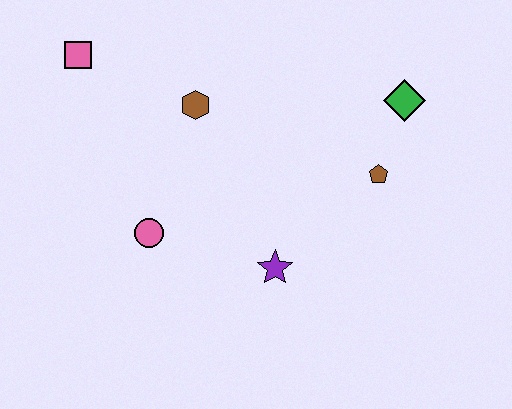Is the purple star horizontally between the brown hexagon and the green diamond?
Yes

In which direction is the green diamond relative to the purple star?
The green diamond is above the purple star.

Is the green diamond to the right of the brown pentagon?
Yes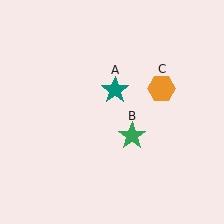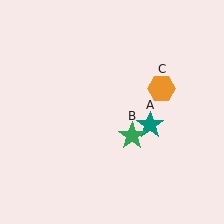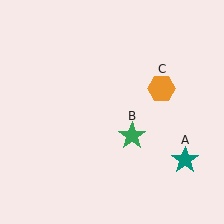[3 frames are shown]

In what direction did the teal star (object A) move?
The teal star (object A) moved down and to the right.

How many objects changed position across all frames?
1 object changed position: teal star (object A).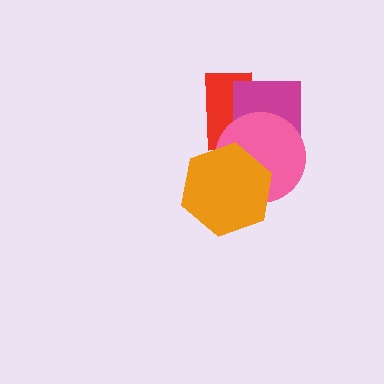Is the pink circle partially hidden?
Yes, it is partially covered by another shape.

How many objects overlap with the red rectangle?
2 objects overlap with the red rectangle.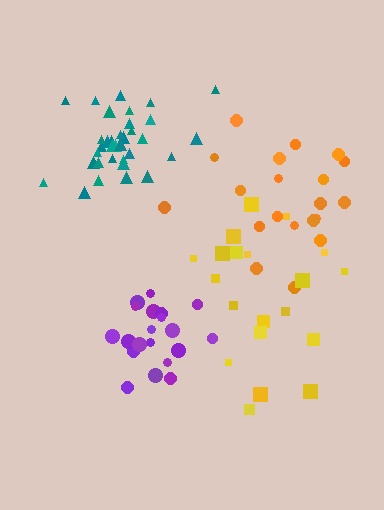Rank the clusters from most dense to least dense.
teal, purple, orange, yellow.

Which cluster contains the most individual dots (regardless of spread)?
Teal (34).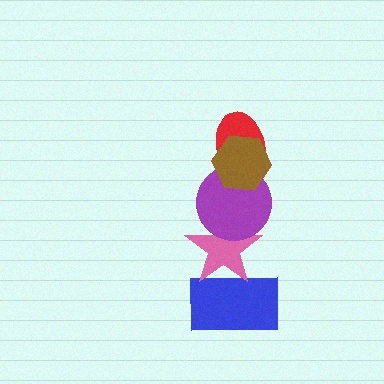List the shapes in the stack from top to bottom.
From top to bottom: the brown hexagon, the red ellipse, the purple circle, the pink star, the blue rectangle.